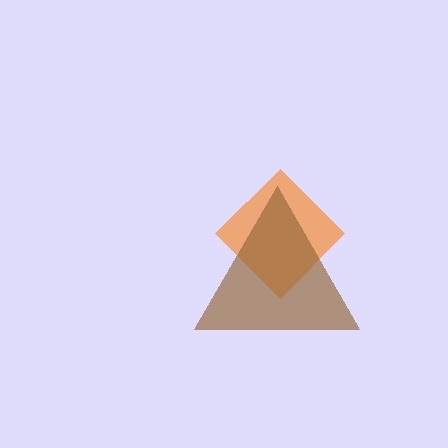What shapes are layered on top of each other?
The layered shapes are: an orange diamond, a brown triangle.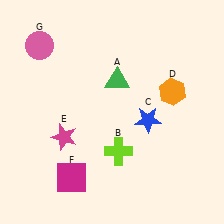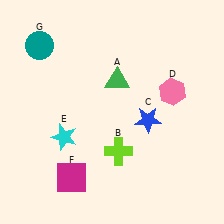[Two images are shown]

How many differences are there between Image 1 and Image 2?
There are 3 differences between the two images.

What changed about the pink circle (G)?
In Image 1, G is pink. In Image 2, it changed to teal.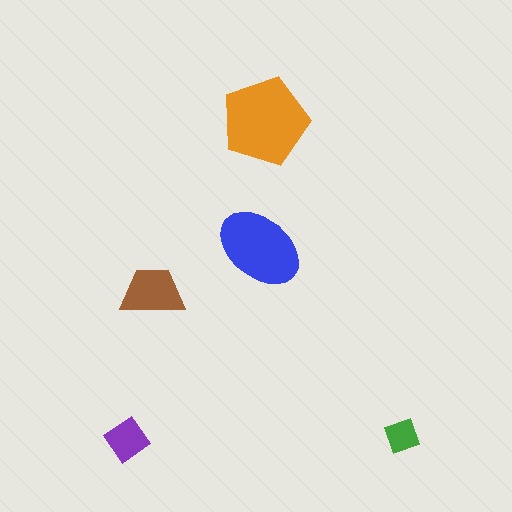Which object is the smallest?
The green diamond.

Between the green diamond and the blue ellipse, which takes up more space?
The blue ellipse.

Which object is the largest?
The orange pentagon.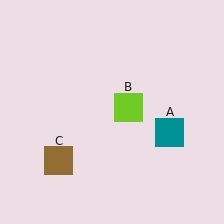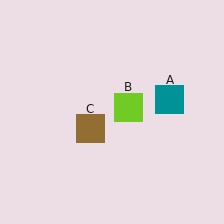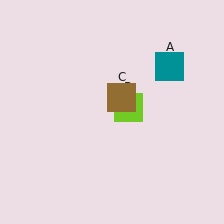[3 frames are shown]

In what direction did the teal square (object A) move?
The teal square (object A) moved up.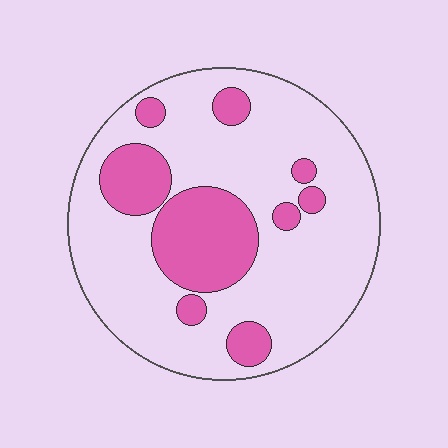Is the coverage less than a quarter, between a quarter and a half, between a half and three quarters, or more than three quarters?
Between a quarter and a half.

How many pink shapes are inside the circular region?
9.